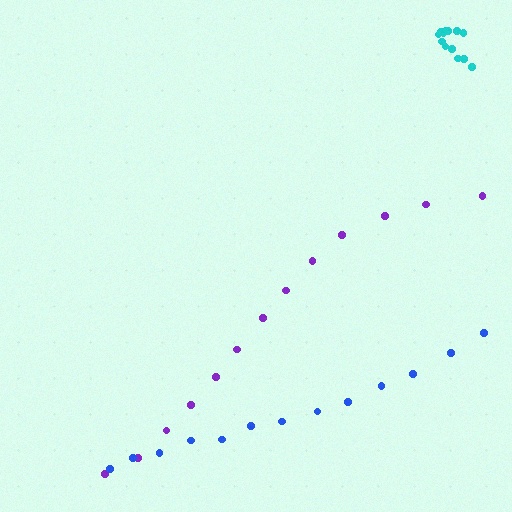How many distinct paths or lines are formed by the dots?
There are 3 distinct paths.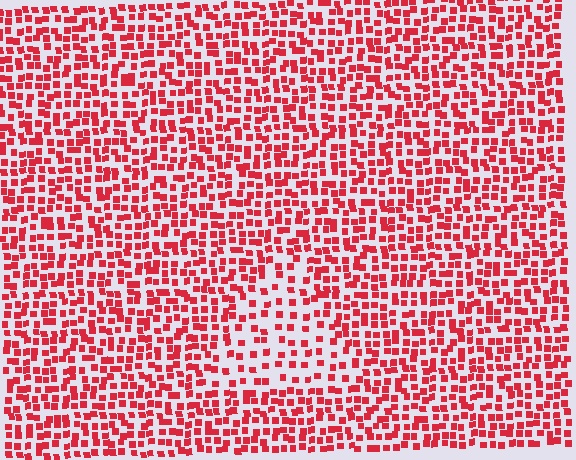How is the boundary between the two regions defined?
The boundary is defined by a change in element density (approximately 1.9x ratio). All elements are the same color, size, and shape.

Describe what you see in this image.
The image contains small red elements arranged at two different densities. A triangle-shaped region is visible where the elements are less densely packed than the surrounding area.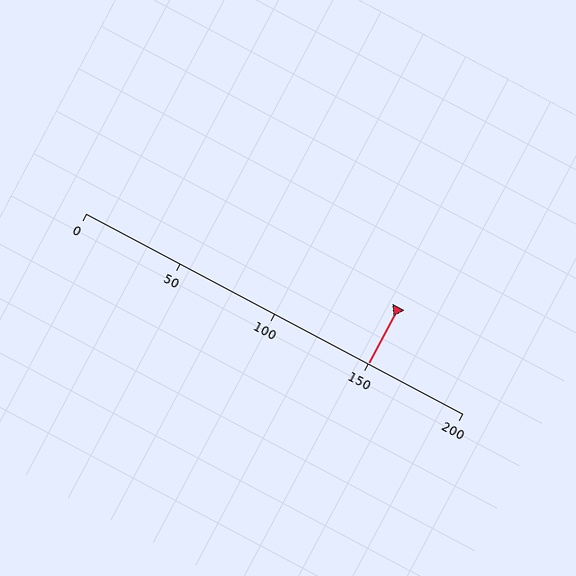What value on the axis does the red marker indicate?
The marker indicates approximately 150.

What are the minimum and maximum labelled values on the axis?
The axis runs from 0 to 200.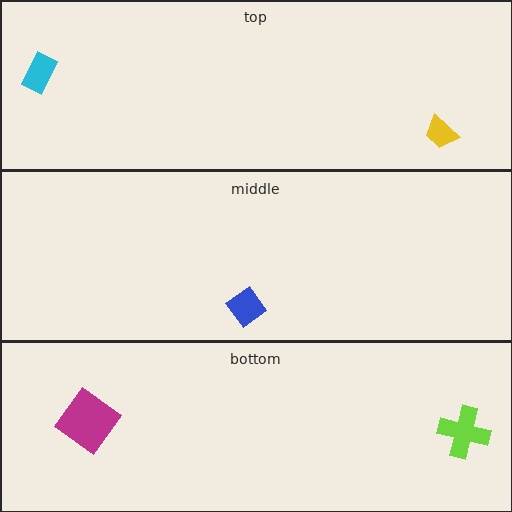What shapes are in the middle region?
The blue diamond.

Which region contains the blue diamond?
The middle region.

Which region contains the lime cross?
The bottom region.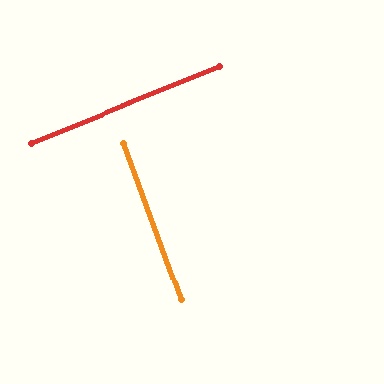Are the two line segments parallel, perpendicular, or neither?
Perpendicular — they meet at approximately 88°.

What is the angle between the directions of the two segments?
Approximately 88 degrees.